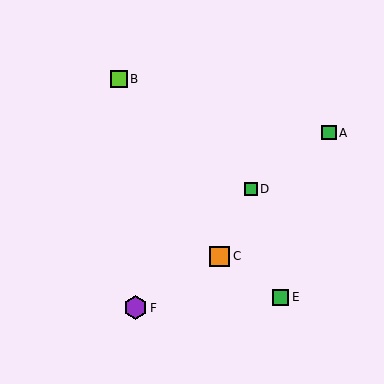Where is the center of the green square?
The center of the green square is at (281, 297).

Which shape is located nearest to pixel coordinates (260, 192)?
The green square (labeled D) at (251, 189) is nearest to that location.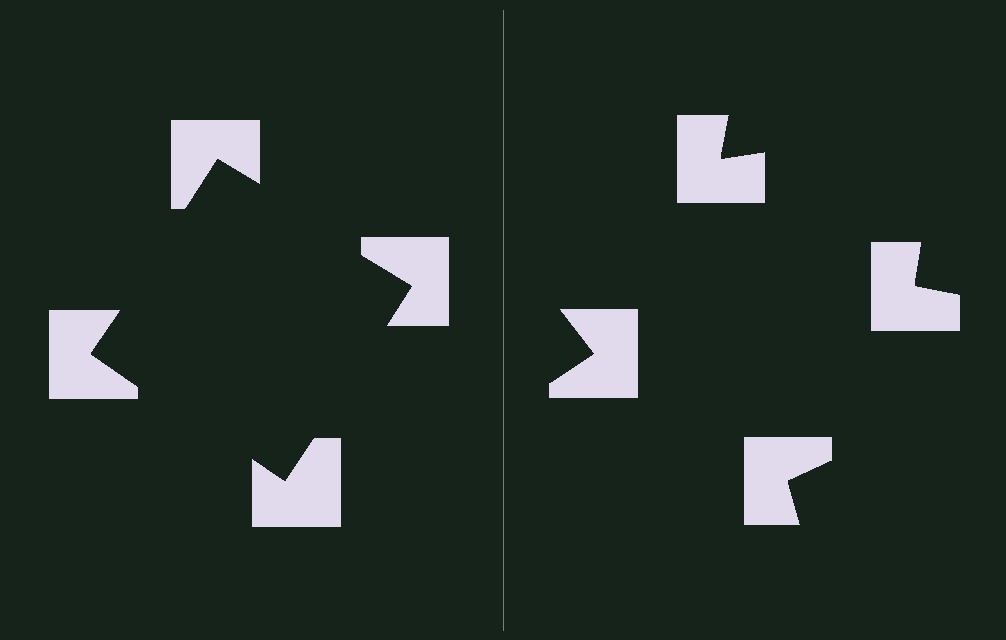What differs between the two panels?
The notched squares are positioned identically on both sides; only the wedge orientations differ. On the left they align to a square; on the right they are misaligned.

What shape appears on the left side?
An illusory square.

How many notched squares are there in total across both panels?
8 — 4 on each side.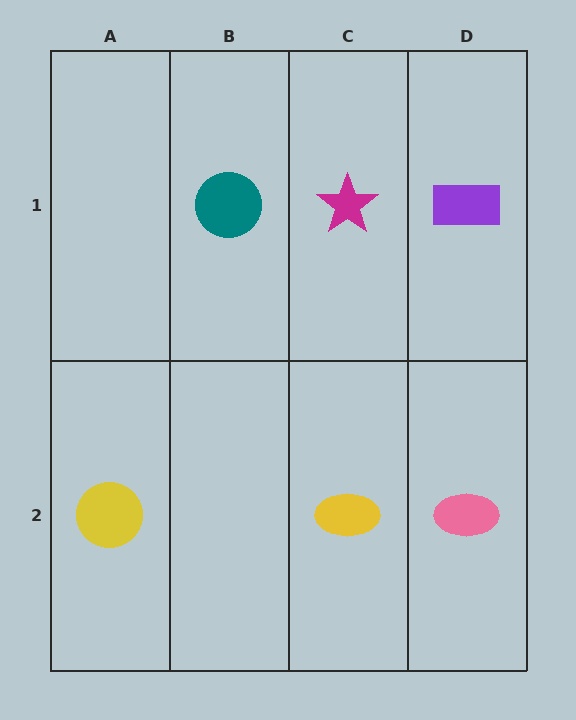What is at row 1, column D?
A purple rectangle.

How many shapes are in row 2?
3 shapes.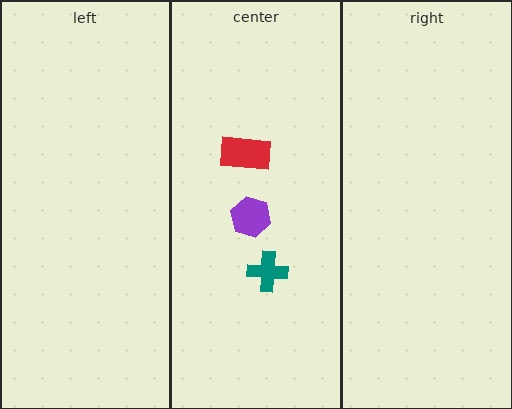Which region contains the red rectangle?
The center region.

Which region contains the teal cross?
The center region.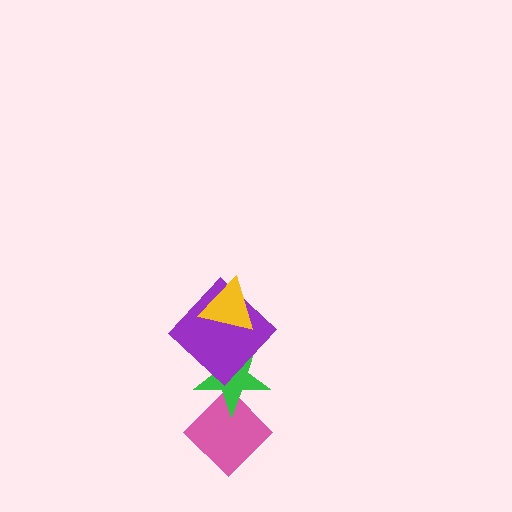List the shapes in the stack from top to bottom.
From top to bottom: the yellow triangle, the purple diamond, the green star, the pink diamond.